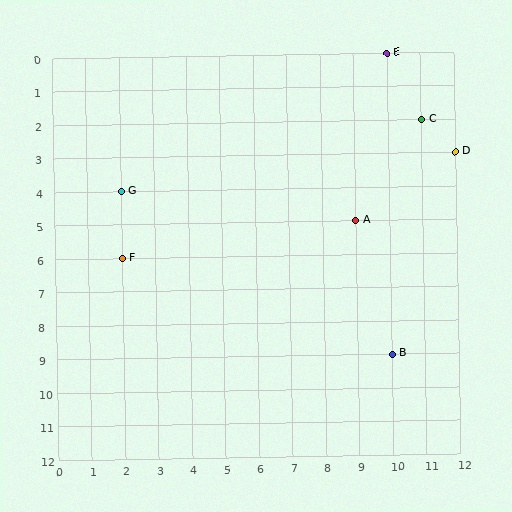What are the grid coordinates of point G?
Point G is at grid coordinates (2, 4).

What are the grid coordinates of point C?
Point C is at grid coordinates (11, 2).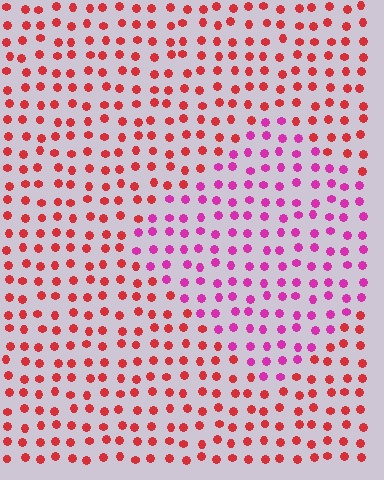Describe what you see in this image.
The image is filled with small red elements in a uniform arrangement. A diamond-shaped region is visible where the elements are tinted to a slightly different hue, forming a subtle color boundary.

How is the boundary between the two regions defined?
The boundary is defined purely by a slight shift in hue (about 42 degrees). Spacing, size, and orientation are identical on both sides.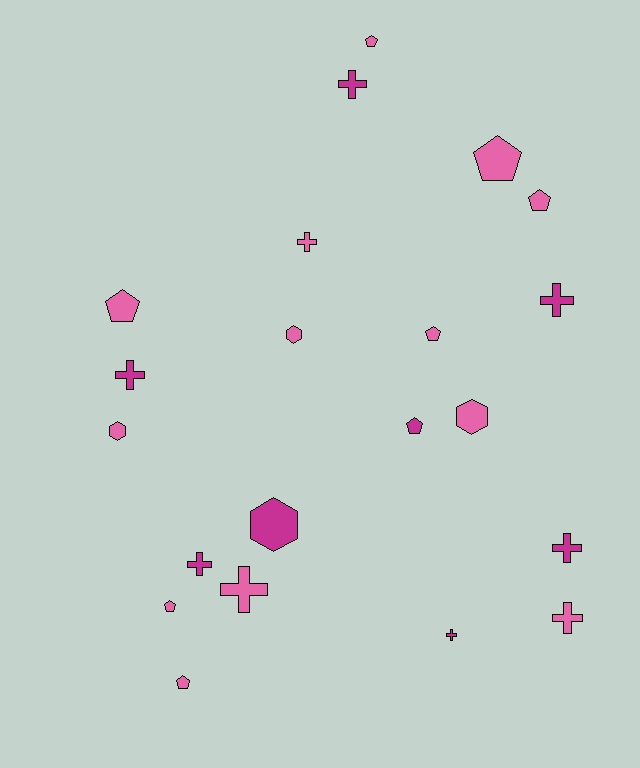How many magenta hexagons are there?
There is 1 magenta hexagon.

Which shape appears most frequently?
Cross, with 9 objects.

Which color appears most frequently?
Pink, with 13 objects.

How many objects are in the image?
There are 21 objects.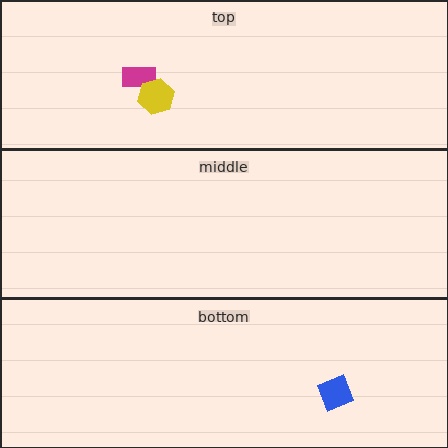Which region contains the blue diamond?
The bottom region.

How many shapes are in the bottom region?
1.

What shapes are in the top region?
The magenta rectangle, the yellow hexagon.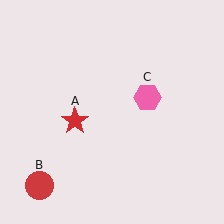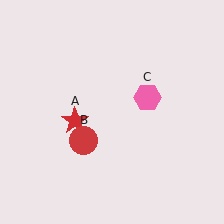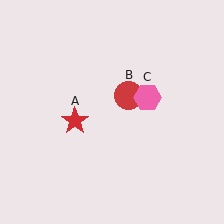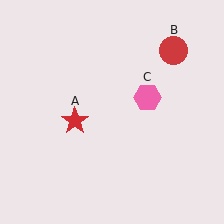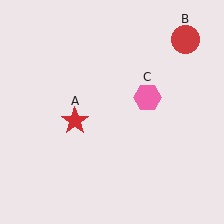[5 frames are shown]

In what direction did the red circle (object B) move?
The red circle (object B) moved up and to the right.